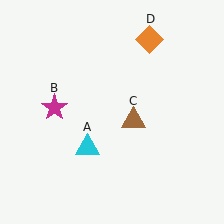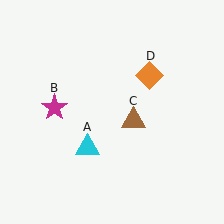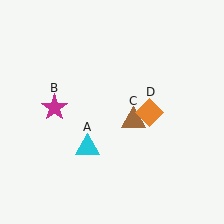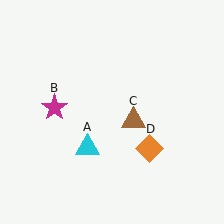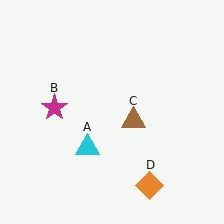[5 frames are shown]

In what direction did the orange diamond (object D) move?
The orange diamond (object D) moved down.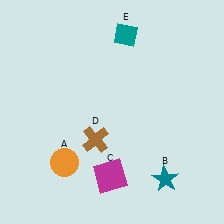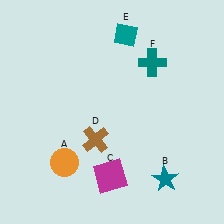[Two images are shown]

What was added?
A teal cross (F) was added in Image 2.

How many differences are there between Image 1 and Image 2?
There is 1 difference between the two images.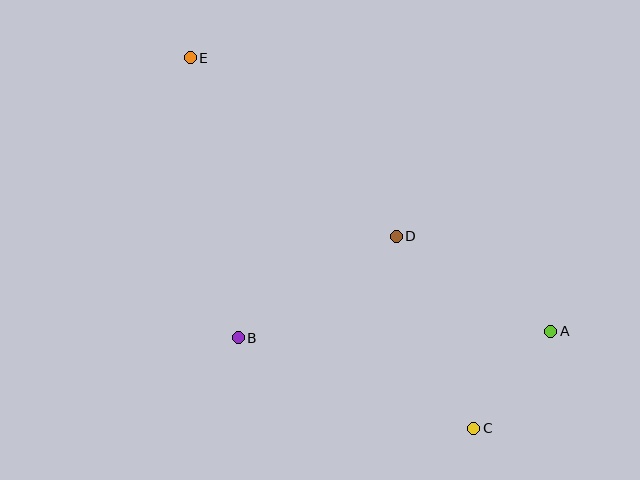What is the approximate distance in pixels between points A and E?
The distance between A and E is approximately 453 pixels.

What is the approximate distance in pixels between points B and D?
The distance between B and D is approximately 188 pixels.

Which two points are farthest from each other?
Points C and E are farthest from each other.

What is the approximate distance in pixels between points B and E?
The distance between B and E is approximately 284 pixels.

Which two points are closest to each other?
Points A and C are closest to each other.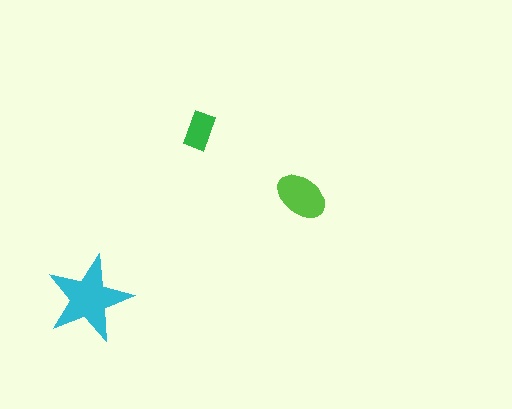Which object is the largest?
The cyan star.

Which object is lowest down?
The cyan star is bottommost.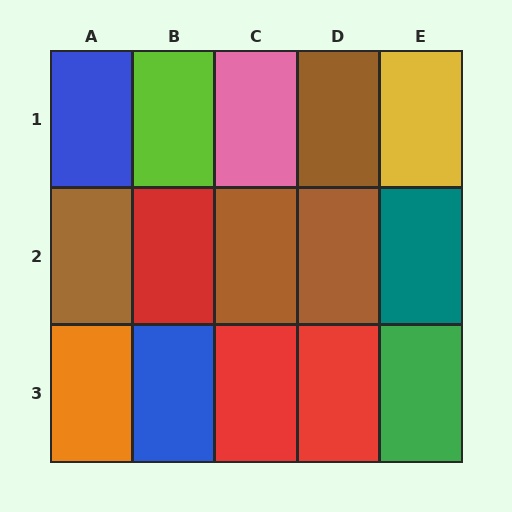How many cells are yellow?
1 cell is yellow.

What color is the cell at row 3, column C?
Red.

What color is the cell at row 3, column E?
Green.